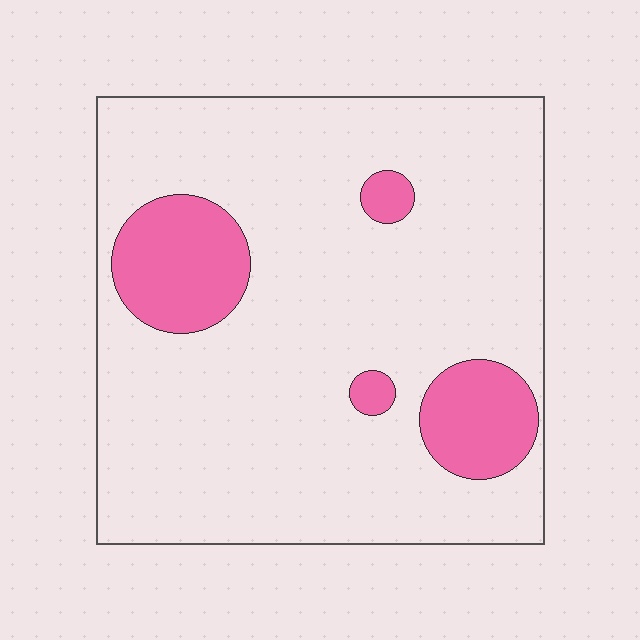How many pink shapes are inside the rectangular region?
4.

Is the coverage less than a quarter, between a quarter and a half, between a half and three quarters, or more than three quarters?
Less than a quarter.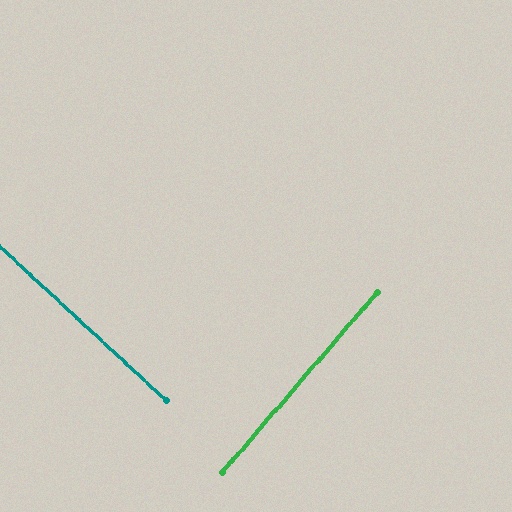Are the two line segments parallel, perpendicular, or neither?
Perpendicular — they meet at approximately 88°.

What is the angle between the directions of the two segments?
Approximately 88 degrees.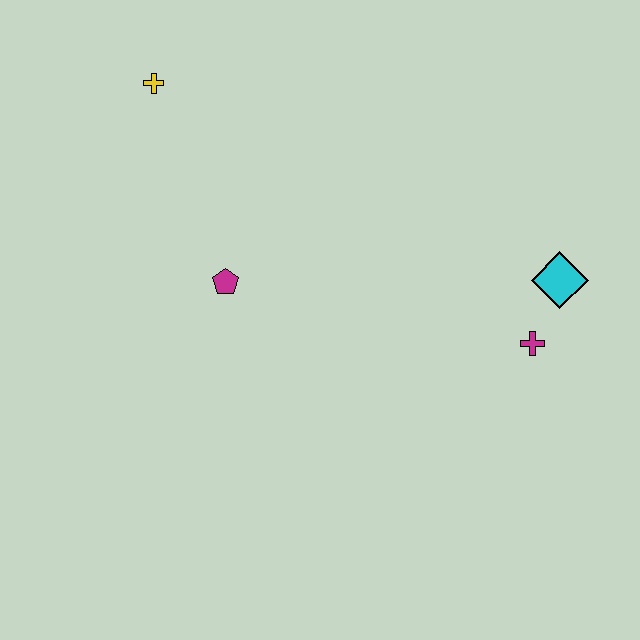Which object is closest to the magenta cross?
The cyan diamond is closest to the magenta cross.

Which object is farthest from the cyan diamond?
The yellow cross is farthest from the cyan diamond.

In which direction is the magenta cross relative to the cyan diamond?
The magenta cross is below the cyan diamond.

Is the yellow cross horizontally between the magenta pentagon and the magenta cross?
No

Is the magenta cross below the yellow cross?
Yes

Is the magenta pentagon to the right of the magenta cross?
No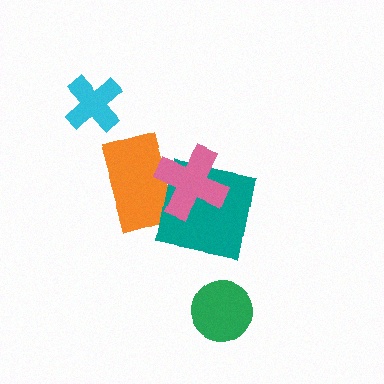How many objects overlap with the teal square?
2 objects overlap with the teal square.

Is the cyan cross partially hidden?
No, no other shape covers it.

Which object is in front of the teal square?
The pink cross is in front of the teal square.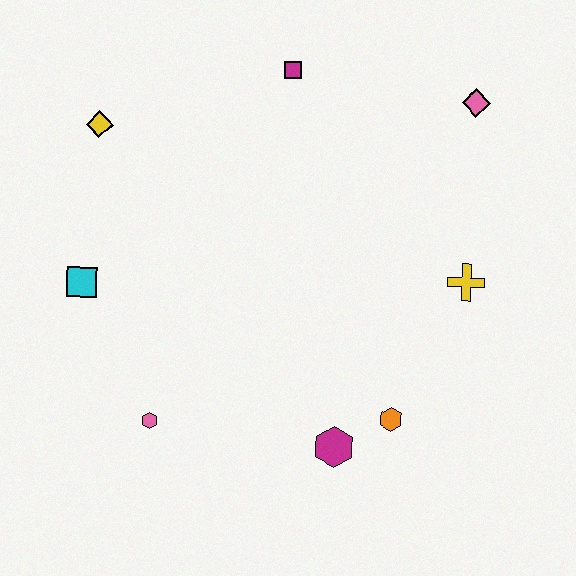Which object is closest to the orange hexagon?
The magenta hexagon is closest to the orange hexagon.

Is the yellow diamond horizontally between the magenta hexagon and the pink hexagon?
No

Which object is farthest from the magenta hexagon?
The yellow diamond is farthest from the magenta hexagon.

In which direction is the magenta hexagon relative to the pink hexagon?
The magenta hexagon is to the right of the pink hexagon.